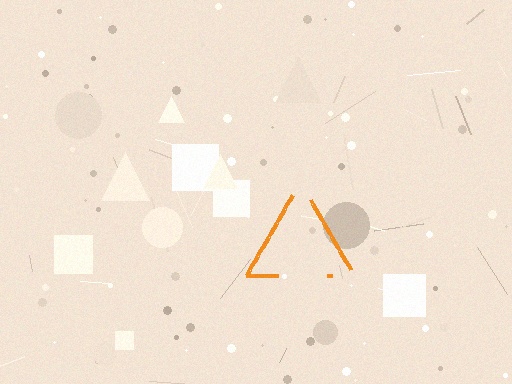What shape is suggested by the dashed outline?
The dashed outline suggests a triangle.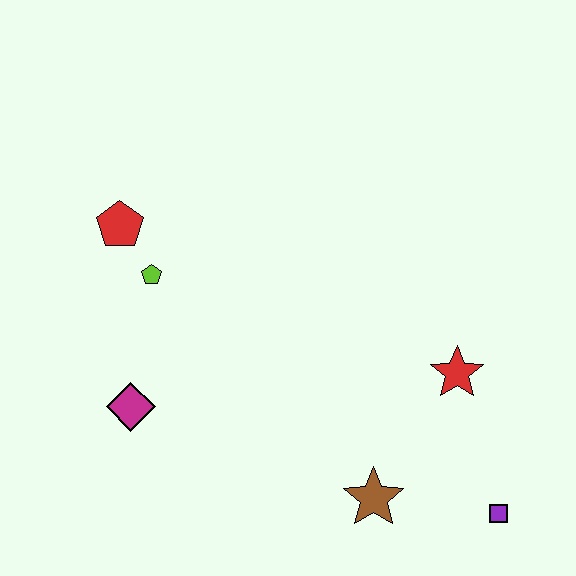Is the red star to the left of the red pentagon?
No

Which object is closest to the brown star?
The purple square is closest to the brown star.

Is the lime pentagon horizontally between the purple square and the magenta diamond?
Yes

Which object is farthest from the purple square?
The red pentagon is farthest from the purple square.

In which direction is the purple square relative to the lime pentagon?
The purple square is to the right of the lime pentagon.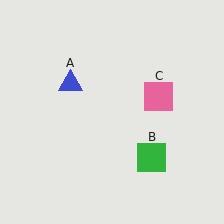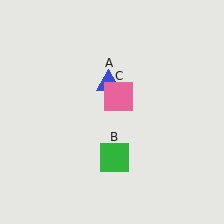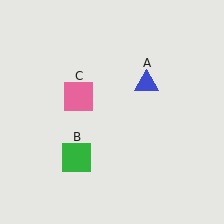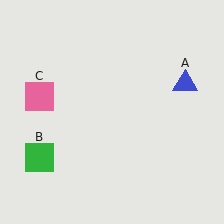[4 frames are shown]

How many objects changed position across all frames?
3 objects changed position: blue triangle (object A), green square (object B), pink square (object C).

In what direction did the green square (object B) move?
The green square (object B) moved left.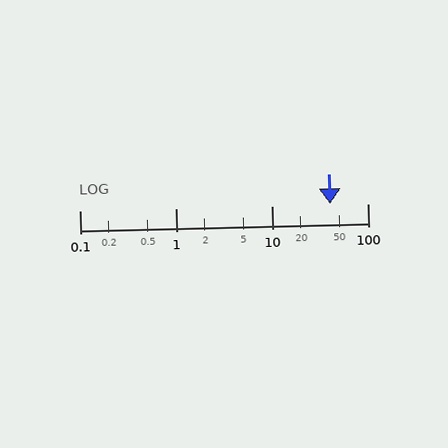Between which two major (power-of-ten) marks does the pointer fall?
The pointer is between 10 and 100.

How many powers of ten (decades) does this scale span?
The scale spans 3 decades, from 0.1 to 100.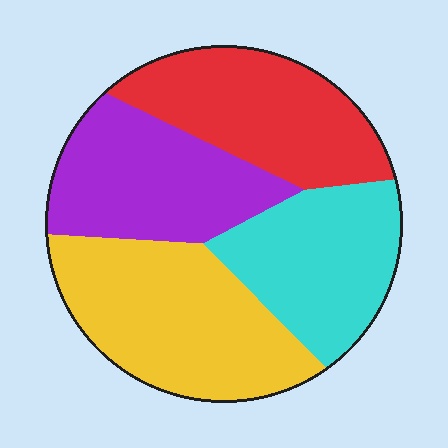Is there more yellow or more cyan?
Yellow.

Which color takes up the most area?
Yellow, at roughly 30%.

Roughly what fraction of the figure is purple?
Purple takes up about one quarter (1/4) of the figure.